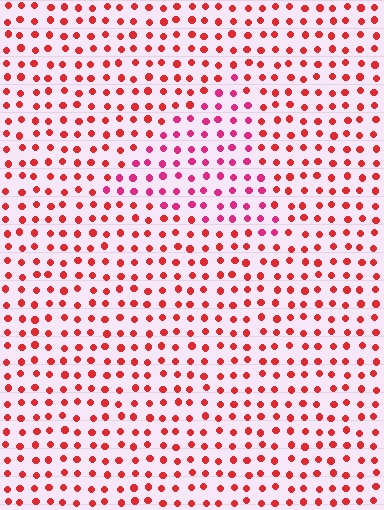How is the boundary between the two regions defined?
The boundary is defined purely by a slight shift in hue (about 29 degrees). Spacing, size, and orientation are identical on both sides.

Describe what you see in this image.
The image is filled with small red elements in a uniform arrangement. A triangle-shaped region is visible where the elements are tinted to a slightly different hue, forming a subtle color boundary.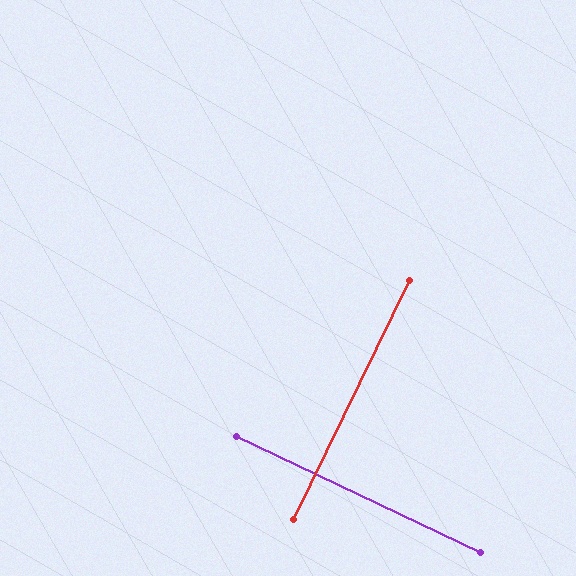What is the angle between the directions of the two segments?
Approximately 90 degrees.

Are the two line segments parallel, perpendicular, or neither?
Perpendicular — they meet at approximately 90°.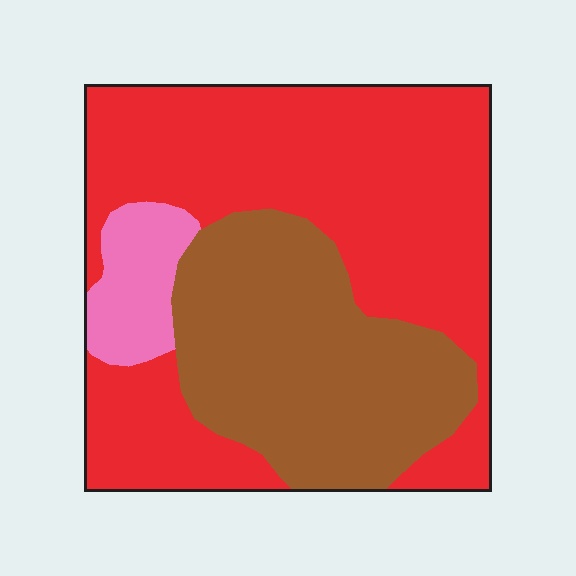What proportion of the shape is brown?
Brown takes up between a quarter and a half of the shape.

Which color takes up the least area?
Pink, at roughly 10%.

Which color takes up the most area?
Red, at roughly 55%.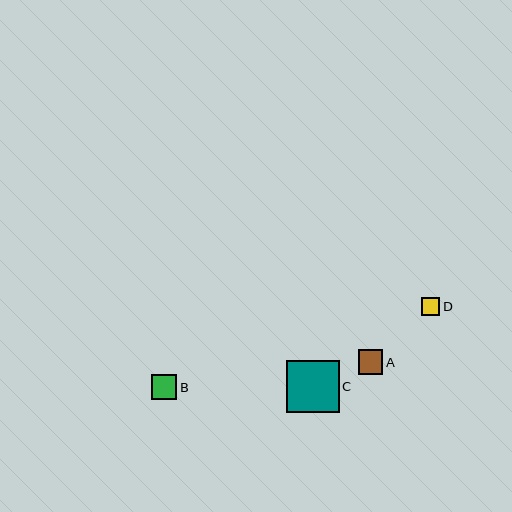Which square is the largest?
Square C is the largest with a size of approximately 53 pixels.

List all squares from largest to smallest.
From largest to smallest: C, A, B, D.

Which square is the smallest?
Square D is the smallest with a size of approximately 19 pixels.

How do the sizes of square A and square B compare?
Square A and square B are approximately the same size.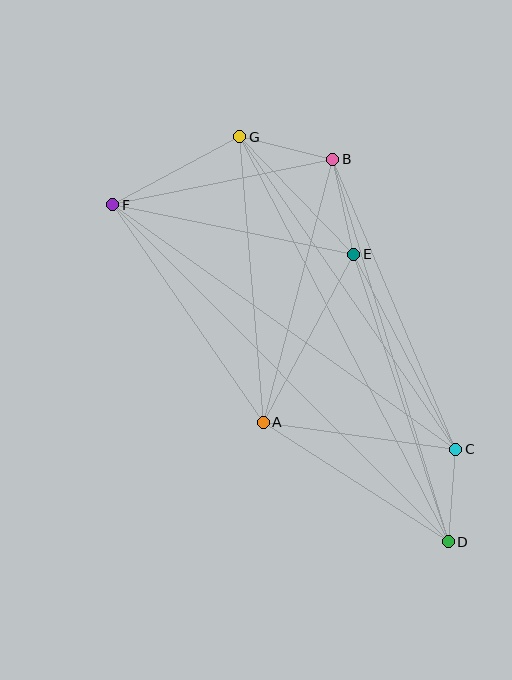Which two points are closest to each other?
Points C and D are closest to each other.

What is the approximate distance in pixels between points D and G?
The distance between D and G is approximately 455 pixels.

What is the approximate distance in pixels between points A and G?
The distance between A and G is approximately 287 pixels.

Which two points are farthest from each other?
Points D and F are farthest from each other.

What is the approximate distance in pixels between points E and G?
The distance between E and G is approximately 163 pixels.